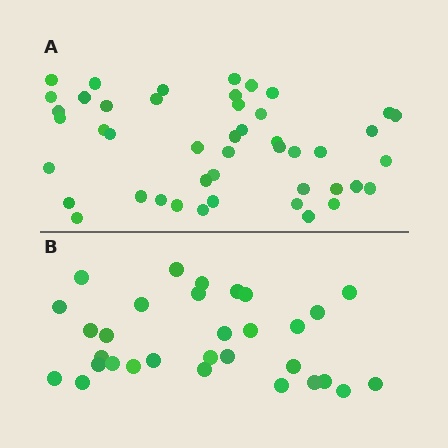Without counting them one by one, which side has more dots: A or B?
Region A (the top region) has more dots.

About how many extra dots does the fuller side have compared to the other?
Region A has approximately 15 more dots than region B.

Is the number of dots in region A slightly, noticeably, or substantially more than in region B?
Region A has substantially more. The ratio is roughly 1.5 to 1.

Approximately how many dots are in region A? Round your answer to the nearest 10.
About 50 dots. (The exact count is 46, which rounds to 50.)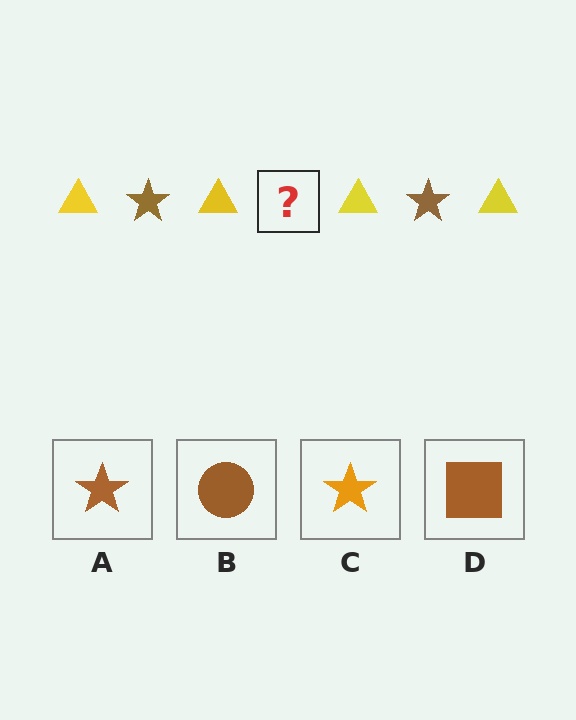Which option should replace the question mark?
Option A.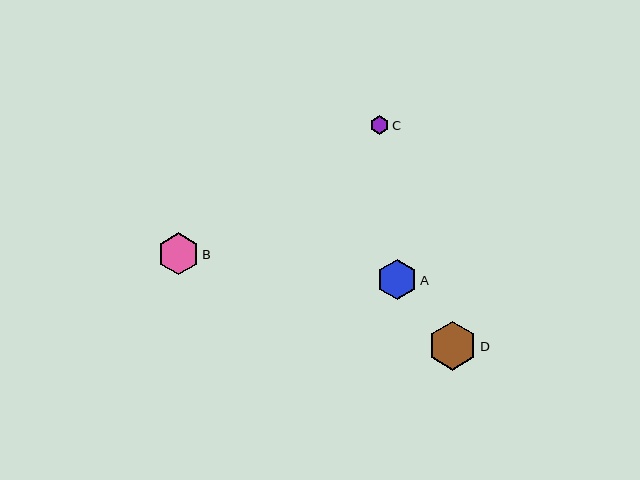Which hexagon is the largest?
Hexagon D is the largest with a size of approximately 49 pixels.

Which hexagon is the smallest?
Hexagon C is the smallest with a size of approximately 18 pixels.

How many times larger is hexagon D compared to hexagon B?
Hexagon D is approximately 1.2 times the size of hexagon B.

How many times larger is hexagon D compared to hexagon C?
Hexagon D is approximately 2.7 times the size of hexagon C.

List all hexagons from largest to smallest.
From largest to smallest: D, B, A, C.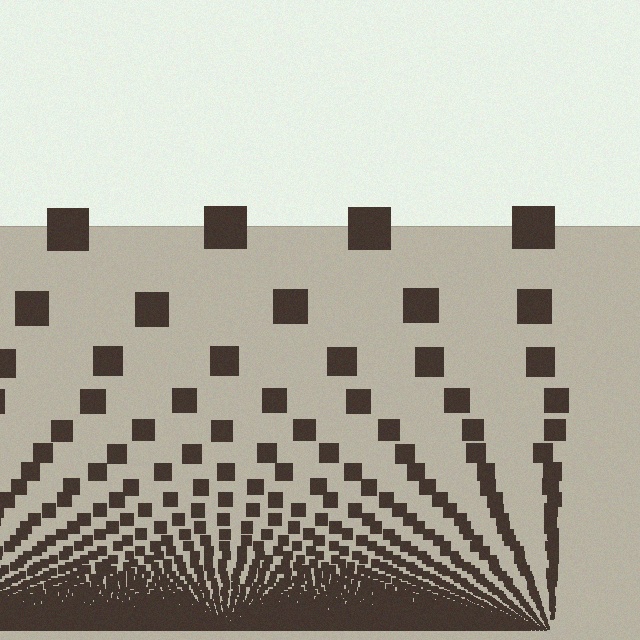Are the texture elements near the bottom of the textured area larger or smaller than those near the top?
Smaller. The gradient is inverted — elements near the bottom are smaller and denser.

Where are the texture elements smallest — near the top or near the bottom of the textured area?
Near the bottom.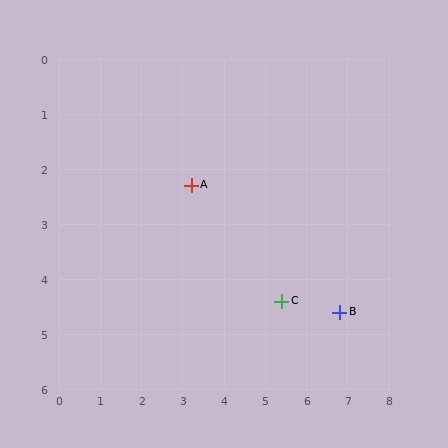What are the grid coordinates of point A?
Point A is at approximately (3.2, 2.3).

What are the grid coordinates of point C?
Point C is at approximately (5.4, 4.4).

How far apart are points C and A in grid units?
Points C and A are about 3.0 grid units apart.